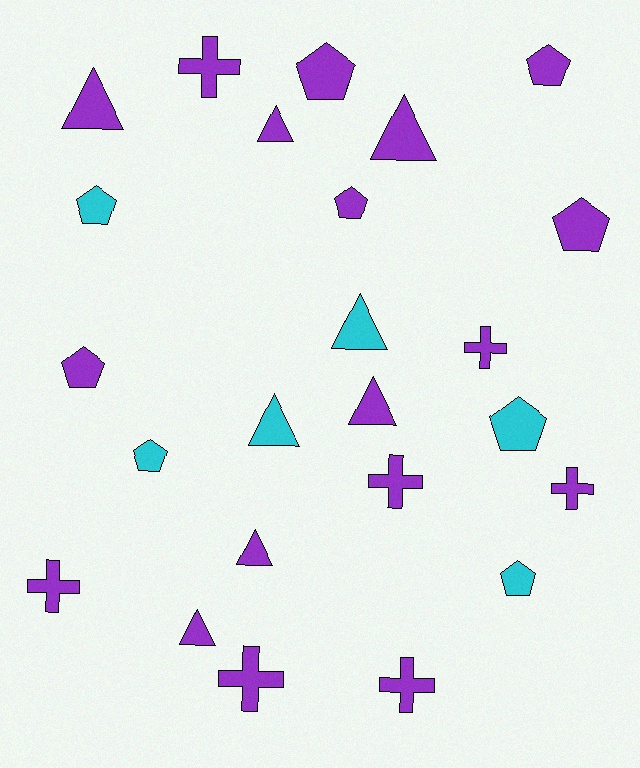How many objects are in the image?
There are 24 objects.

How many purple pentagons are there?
There are 5 purple pentagons.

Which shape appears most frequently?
Pentagon, with 9 objects.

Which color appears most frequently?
Purple, with 18 objects.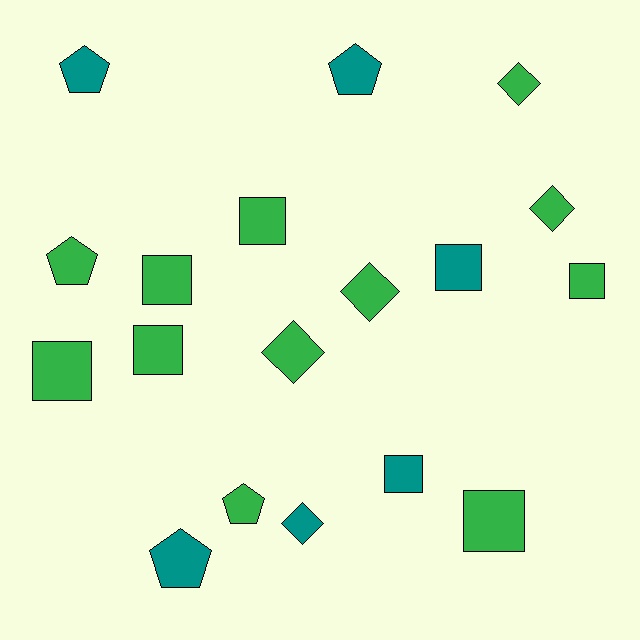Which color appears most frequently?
Green, with 12 objects.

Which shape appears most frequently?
Square, with 8 objects.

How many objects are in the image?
There are 18 objects.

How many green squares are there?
There are 6 green squares.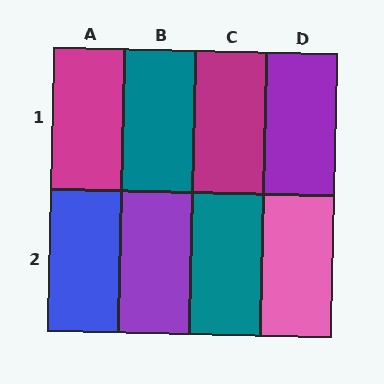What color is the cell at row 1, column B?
Teal.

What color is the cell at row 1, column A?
Magenta.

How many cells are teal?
2 cells are teal.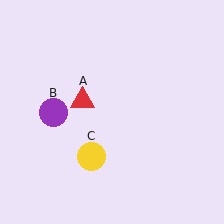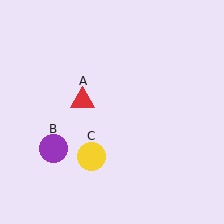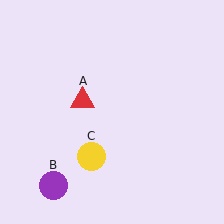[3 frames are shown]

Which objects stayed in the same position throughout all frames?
Red triangle (object A) and yellow circle (object C) remained stationary.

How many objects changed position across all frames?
1 object changed position: purple circle (object B).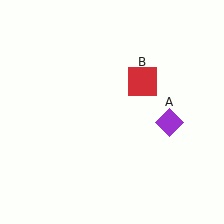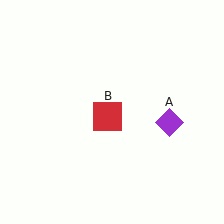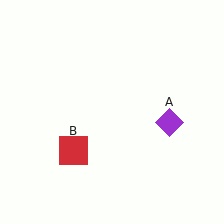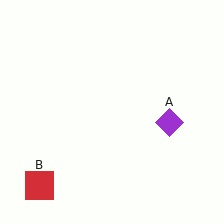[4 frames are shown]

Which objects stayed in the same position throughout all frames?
Purple diamond (object A) remained stationary.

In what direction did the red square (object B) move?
The red square (object B) moved down and to the left.